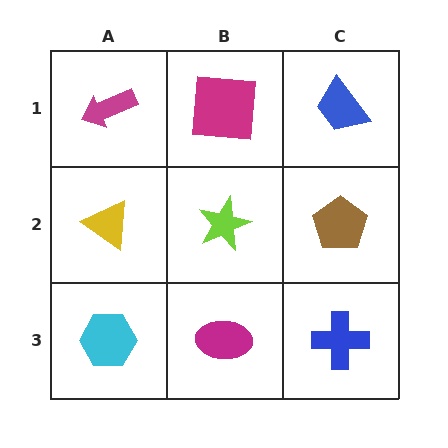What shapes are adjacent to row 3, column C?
A brown pentagon (row 2, column C), a magenta ellipse (row 3, column B).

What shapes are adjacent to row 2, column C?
A blue trapezoid (row 1, column C), a blue cross (row 3, column C), a lime star (row 2, column B).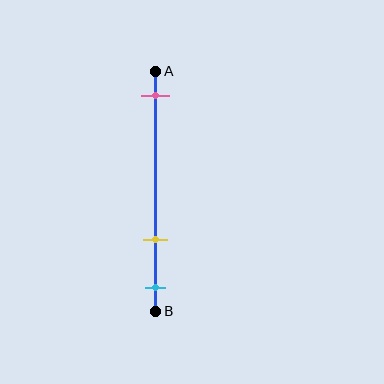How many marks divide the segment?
There are 3 marks dividing the segment.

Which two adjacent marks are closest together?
The yellow and cyan marks are the closest adjacent pair.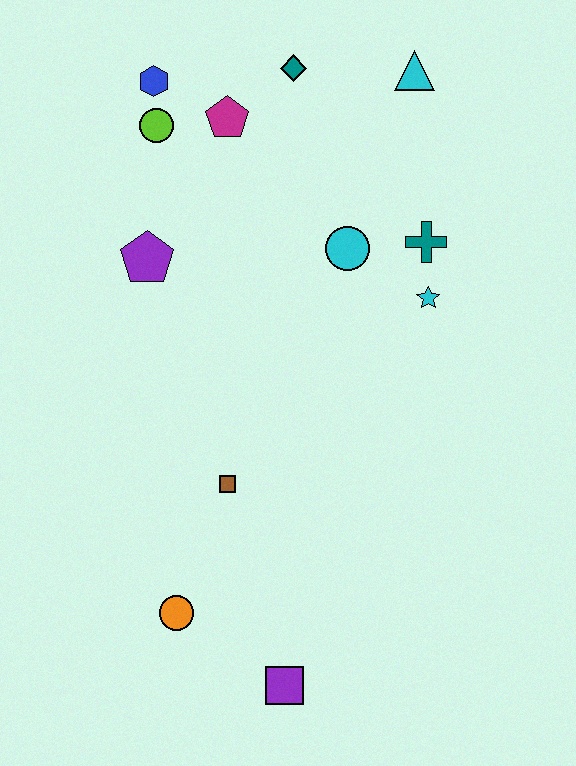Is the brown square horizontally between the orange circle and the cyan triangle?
Yes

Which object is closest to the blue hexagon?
The lime circle is closest to the blue hexagon.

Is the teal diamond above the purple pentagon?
Yes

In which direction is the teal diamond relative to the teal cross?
The teal diamond is above the teal cross.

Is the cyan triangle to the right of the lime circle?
Yes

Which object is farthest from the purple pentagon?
The purple square is farthest from the purple pentagon.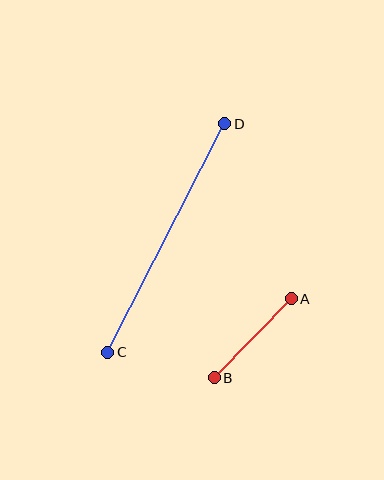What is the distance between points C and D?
The distance is approximately 257 pixels.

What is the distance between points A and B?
The distance is approximately 110 pixels.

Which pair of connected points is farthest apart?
Points C and D are farthest apart.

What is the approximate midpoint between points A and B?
The midpoint is at approximately (253, 338) pixels.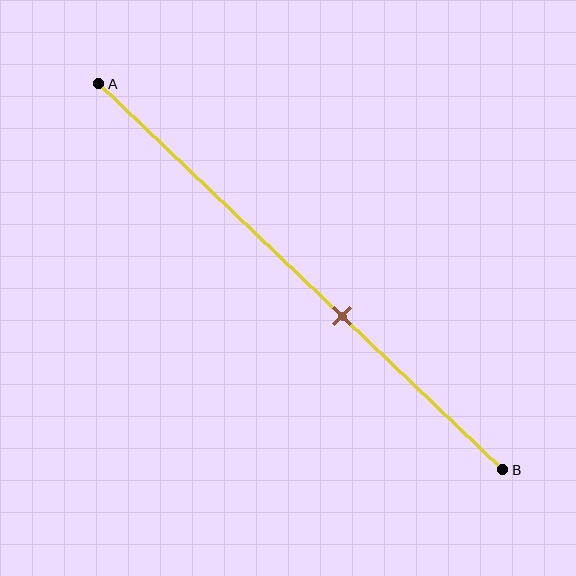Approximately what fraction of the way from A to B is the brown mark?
The brown mark is approximately 60% of the way from A to B.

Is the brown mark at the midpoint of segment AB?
No, the mark is at about 60% from A, not at the 50% midpoint.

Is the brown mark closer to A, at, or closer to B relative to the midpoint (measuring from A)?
The brown mark is closer to point B than the midpoint of segment AB.